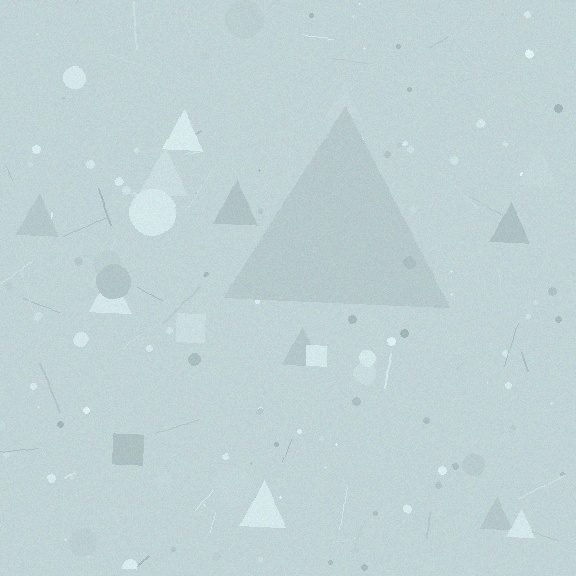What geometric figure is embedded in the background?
A triangle is embedded in the background.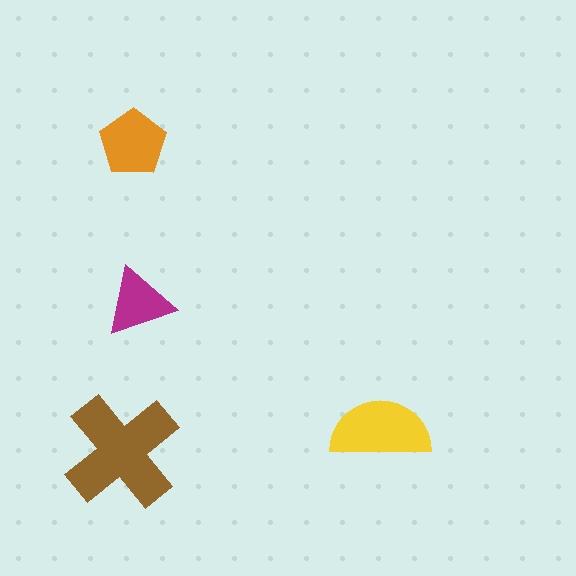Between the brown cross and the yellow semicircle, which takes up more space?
The brown cross.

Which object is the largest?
The brown cross.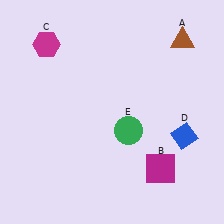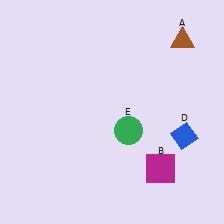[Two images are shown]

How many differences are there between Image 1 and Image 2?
There is 1 difference between the two images.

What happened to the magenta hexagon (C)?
The magenta hexagon (C) was removed in Image 2. It was in the top-left area of Image 1.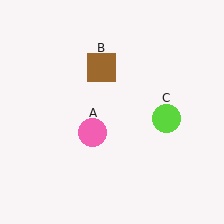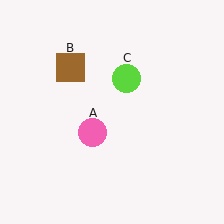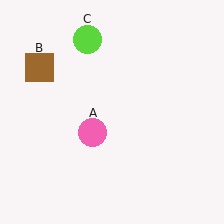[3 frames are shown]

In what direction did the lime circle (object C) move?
The lime circle (object C) moved up and to the left.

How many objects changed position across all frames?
2 objects changed position: brown square (object B), lime circle (object C).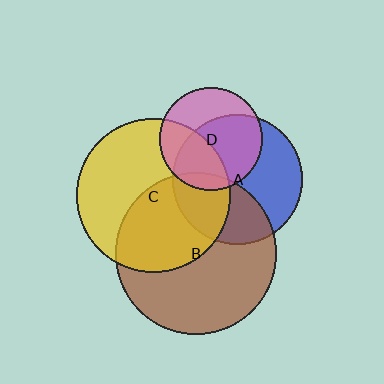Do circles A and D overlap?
Yes.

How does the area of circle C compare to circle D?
Approximately 2.2 times.